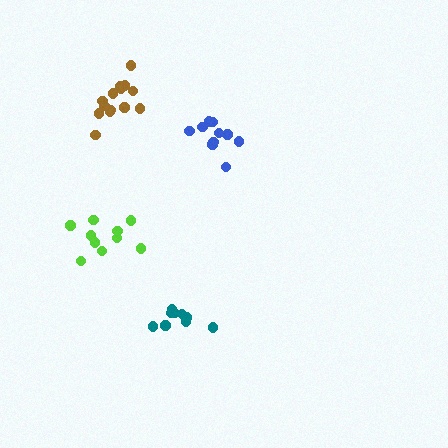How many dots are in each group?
Group 1: 14 dots, Group 2: 10 dots, Group 3: 10 dots, Group 4: 9 dots (43 total).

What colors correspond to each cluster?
The clusters are colored: brown, lime, blue, teal.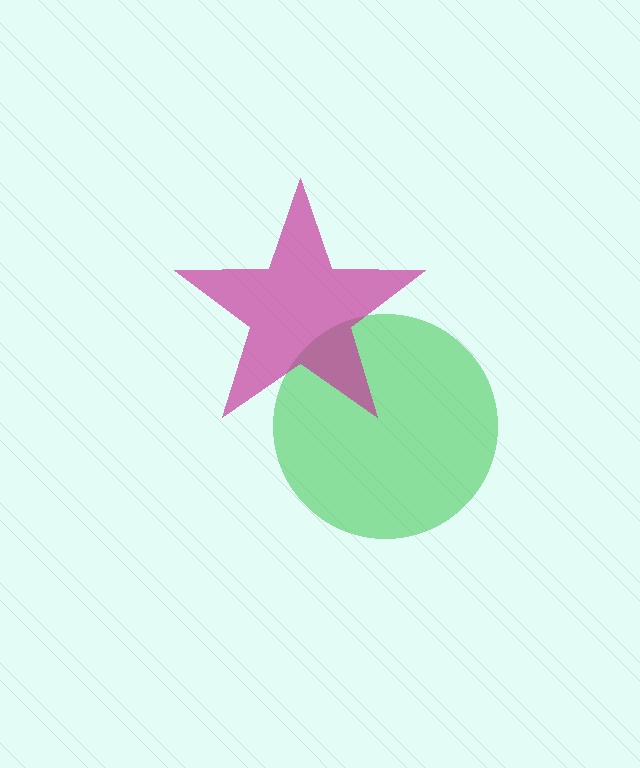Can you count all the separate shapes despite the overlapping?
Yes, there are 2 separate shapes.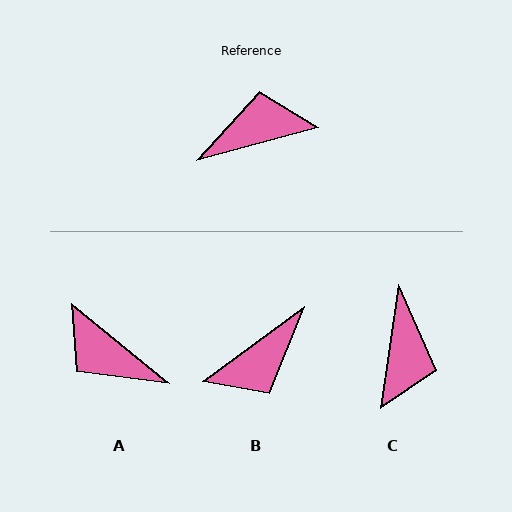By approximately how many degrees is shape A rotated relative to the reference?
Approximately 125 degrees counter-clockwise.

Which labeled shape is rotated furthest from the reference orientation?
B, about 159 degrees away.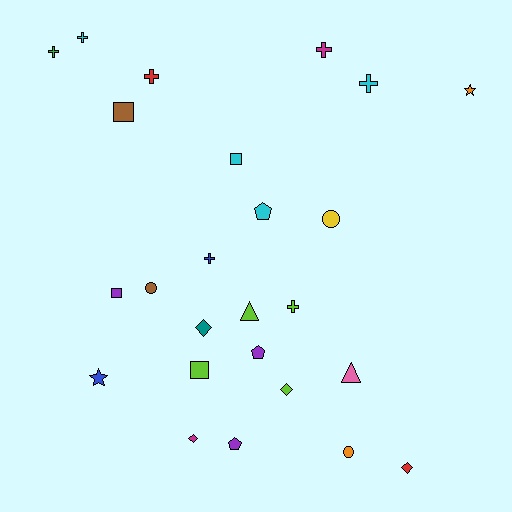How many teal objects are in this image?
There is 1 teal object.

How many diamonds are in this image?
There are 4 diamonds.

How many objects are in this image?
There are 25 objects.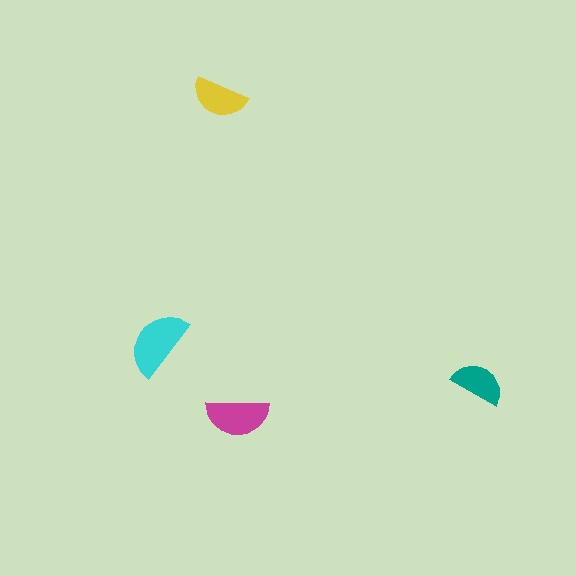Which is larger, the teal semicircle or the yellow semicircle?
The yellow one.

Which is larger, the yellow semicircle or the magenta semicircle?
The magenta one.